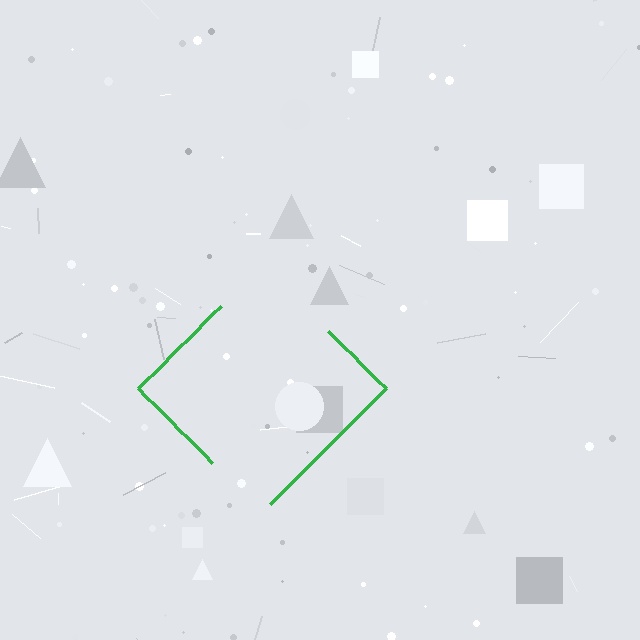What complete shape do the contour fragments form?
The contour fragments form a diamond.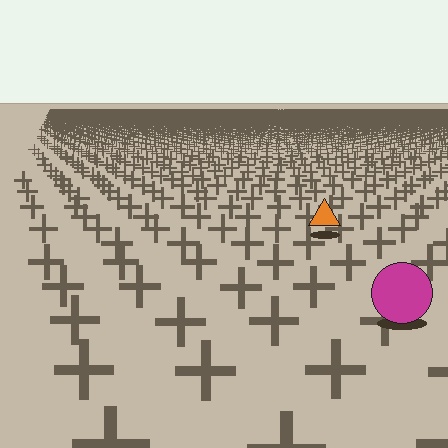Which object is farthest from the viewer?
The orange triangle is farthest from the viewer. It appears smaller and the ground texture around it is denser.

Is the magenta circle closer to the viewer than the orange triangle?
Yes. The magenta circle is closer — you can tell from the texture gradient: the ground texture is coarser near it.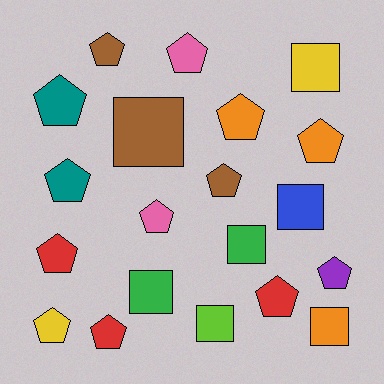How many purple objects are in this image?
There is 1 purple object.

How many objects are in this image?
There are 20 objects.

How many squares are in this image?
There are 7 squares.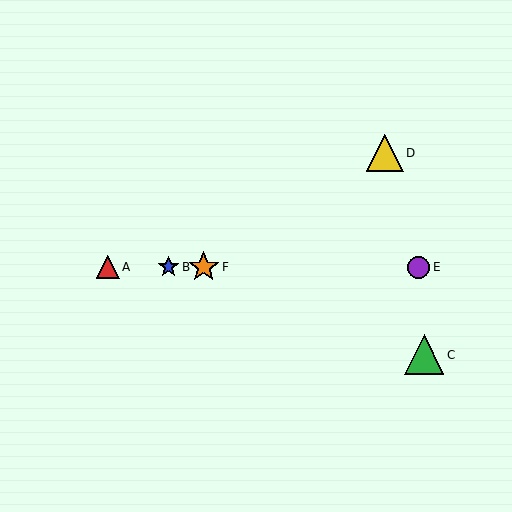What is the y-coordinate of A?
Object A is at y≈267.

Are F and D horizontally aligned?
No, F is at y≈267 and D is at y≈153.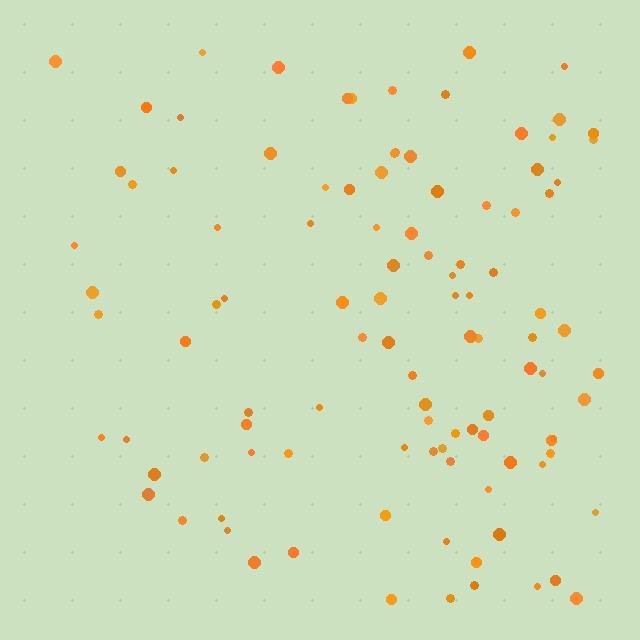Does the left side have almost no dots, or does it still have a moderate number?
Still a moderate number, just noticeably fewer than the right.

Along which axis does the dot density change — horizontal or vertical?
Horizontal.